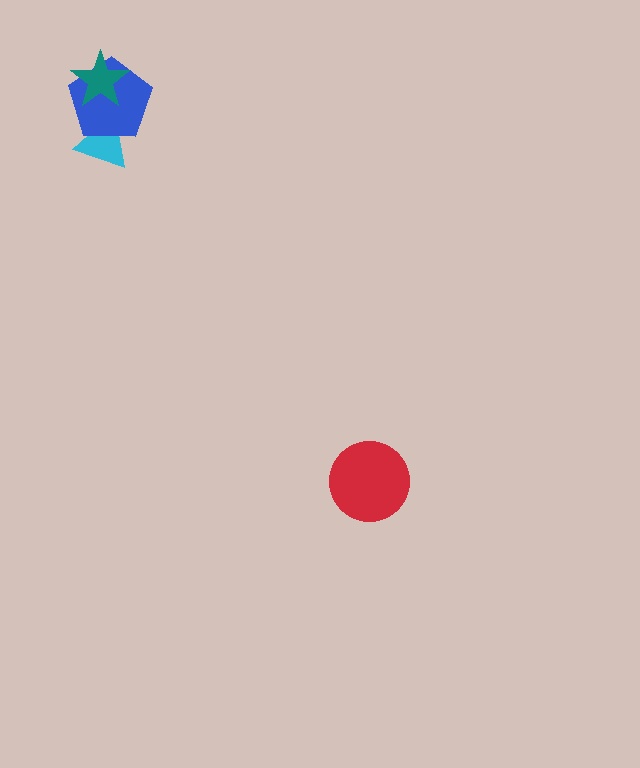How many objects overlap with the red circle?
0 objects overlap with the red circle.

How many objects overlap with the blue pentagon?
2 objects overlap with the blue pentagon.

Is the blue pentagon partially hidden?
Yes, it is partially covered by another shape.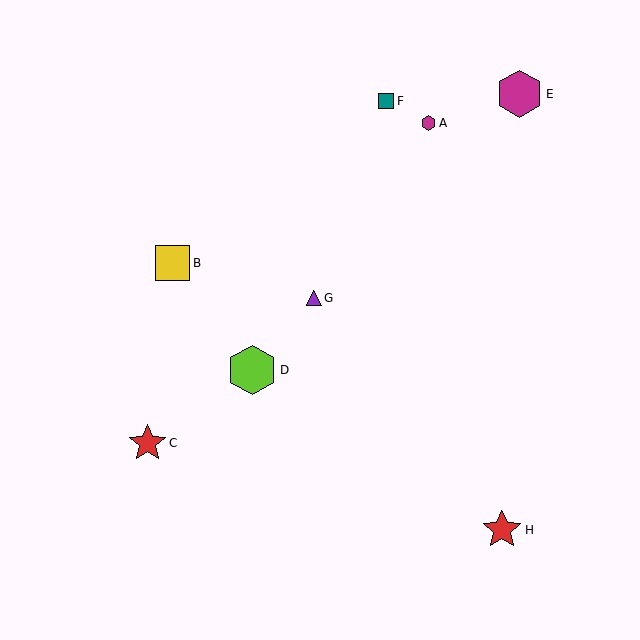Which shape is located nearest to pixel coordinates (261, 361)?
The lime hexagon (labeled D) at (252, 370) is nearest to that location.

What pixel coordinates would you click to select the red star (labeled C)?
Click at (147, 443) to select the red star C.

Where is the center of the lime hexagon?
The center of the lime hexagon is at (252, 370).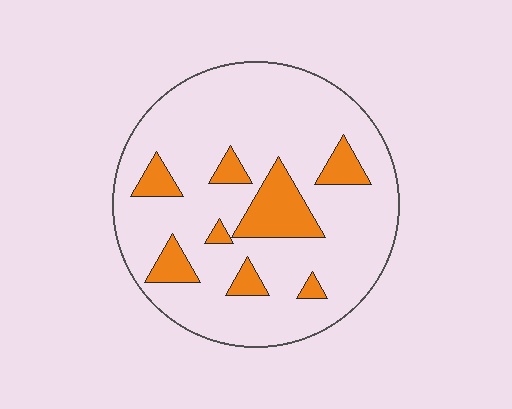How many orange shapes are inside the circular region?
8.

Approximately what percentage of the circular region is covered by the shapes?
Approximately 15%.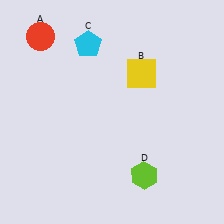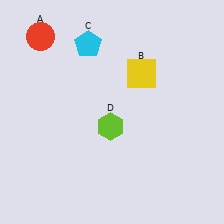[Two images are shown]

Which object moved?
The lime hexagon (D) moved up.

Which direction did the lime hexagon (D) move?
The lime hexagon (D) moved up.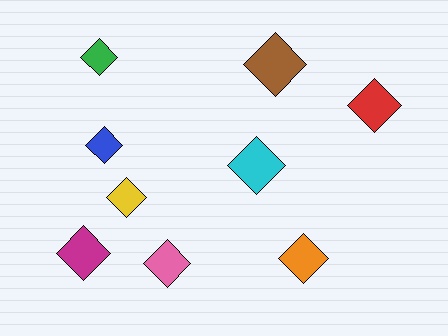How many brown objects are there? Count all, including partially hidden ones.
There is 1 brown object.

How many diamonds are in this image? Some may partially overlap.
There are 9 diamonds.